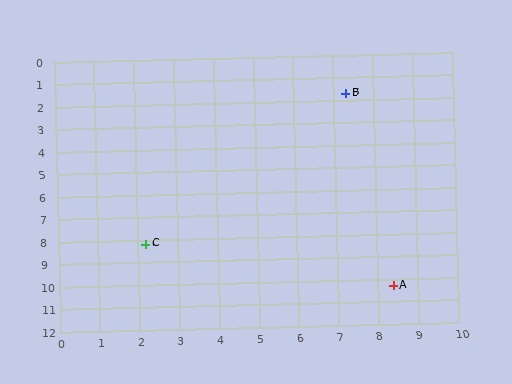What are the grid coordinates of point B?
Point B is at approximately (7.3, 1.7).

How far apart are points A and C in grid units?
Points A and C are about 6.5 grid units apart.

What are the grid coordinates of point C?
Point C is at approximately (2.2, 8.2).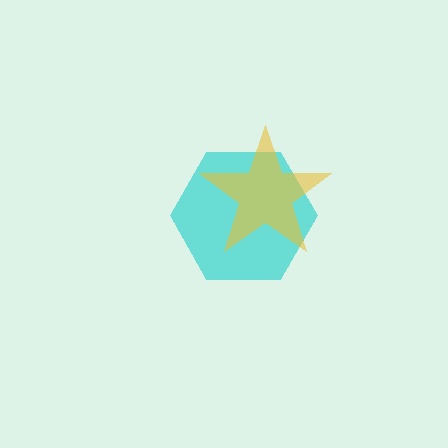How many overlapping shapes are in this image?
There are 2 overlapping shapes in the image.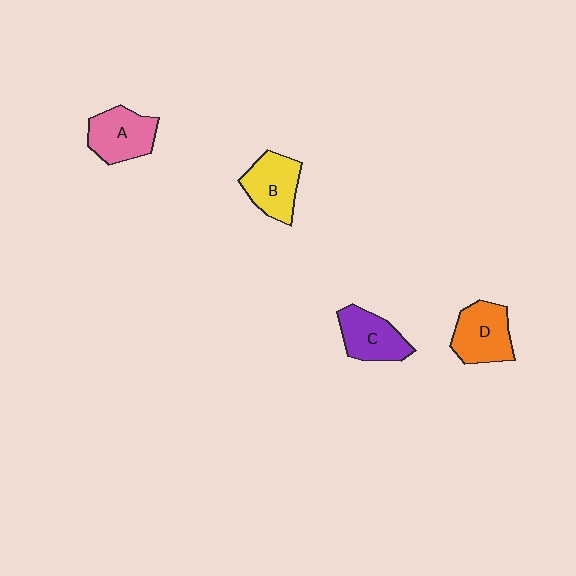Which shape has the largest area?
Shape D (orange).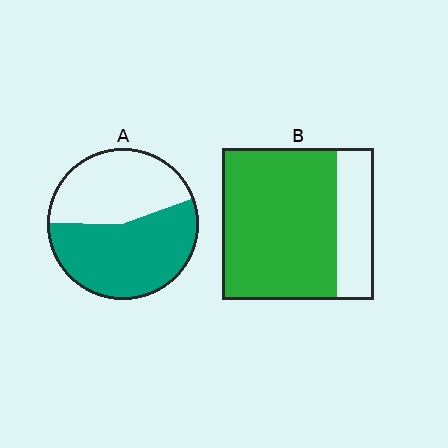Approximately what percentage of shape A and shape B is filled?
A is approximately 55% and B is approximately 75%.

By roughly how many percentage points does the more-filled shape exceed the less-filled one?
By roughly 20 percentage points (B over A).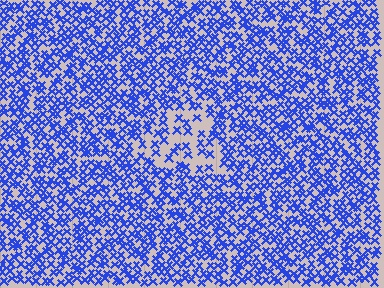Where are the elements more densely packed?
The elements are more densely packed outside the triangle boundary.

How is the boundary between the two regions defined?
The boundary is defined by a change in element density (approximately 2.1x ratio). All elements are the same color, size, and shape.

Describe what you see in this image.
The image contains small blue elements arranged at two different densities. A triangle-shaped region is visible where the elements are less densely packed than the surrounding area.